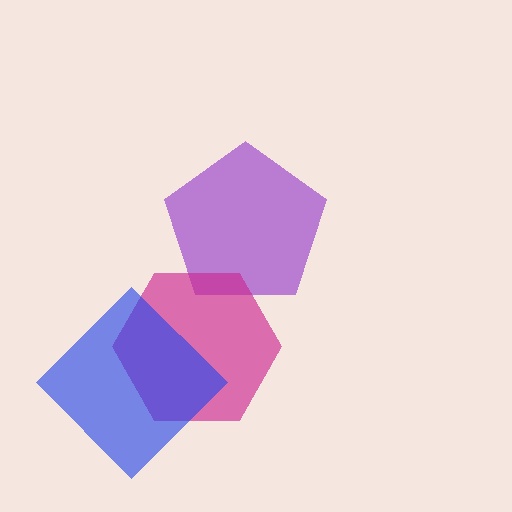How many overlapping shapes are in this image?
There are 3 overlapping shapes in the image.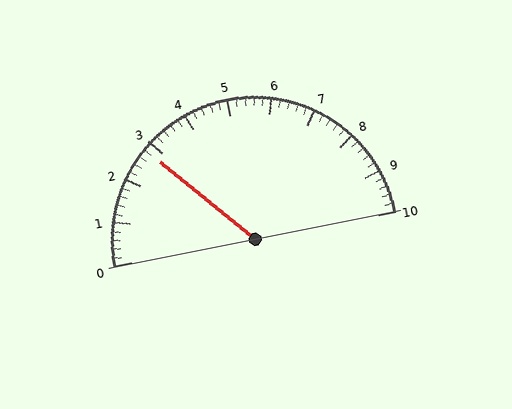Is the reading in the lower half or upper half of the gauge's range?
The reading is in the lower half of the range (0 to 10).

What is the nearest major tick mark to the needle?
The nearest major tick mark is 3.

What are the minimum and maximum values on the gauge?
The gauge ranges from 0 to 10.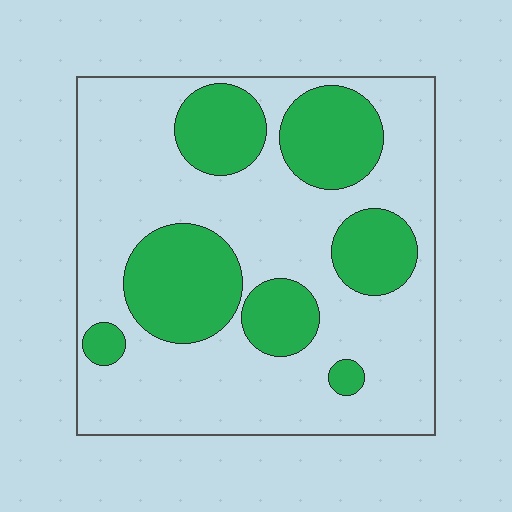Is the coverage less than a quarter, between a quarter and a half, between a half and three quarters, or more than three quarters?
Between a quarter and a half.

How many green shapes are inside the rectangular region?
7.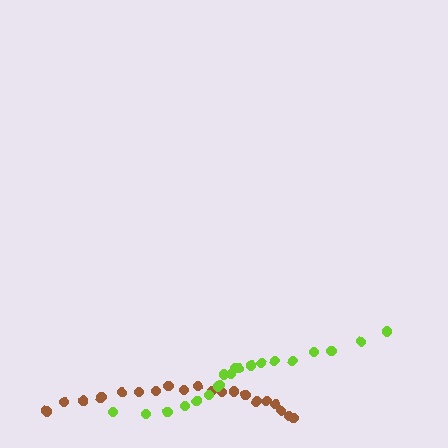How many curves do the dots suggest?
There are 2 distinct paths.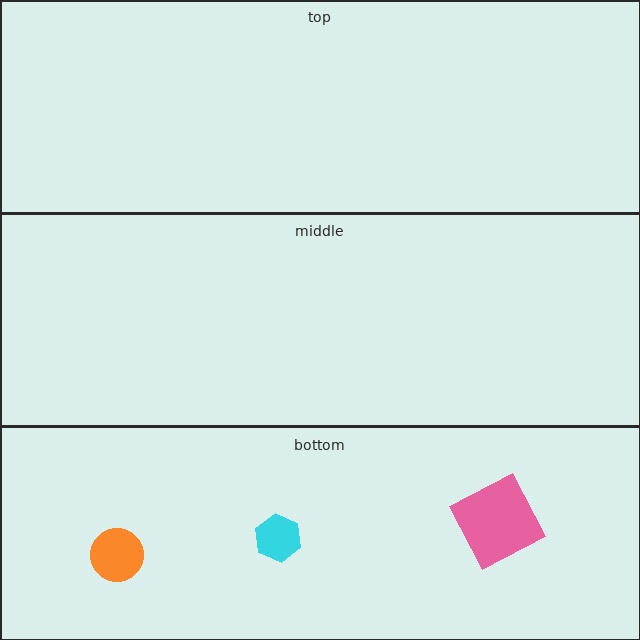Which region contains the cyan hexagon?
The bottom region.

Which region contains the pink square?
The bottom region.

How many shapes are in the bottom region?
3.